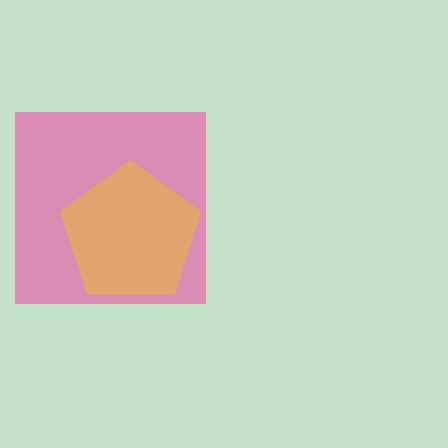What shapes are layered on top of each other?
The layered shapes are: a pink square, a yellow pentagon.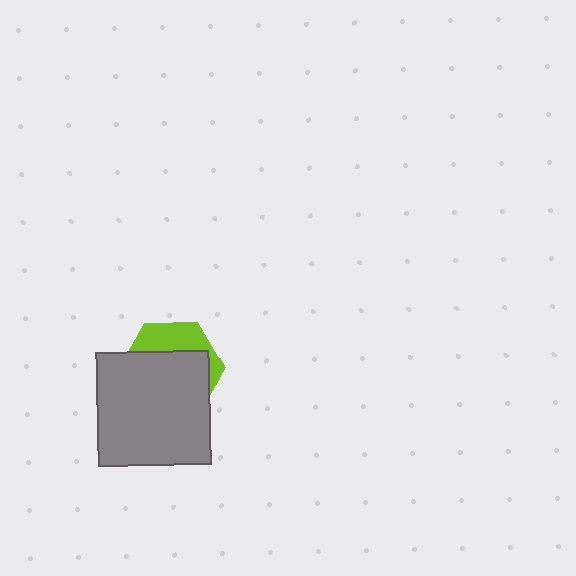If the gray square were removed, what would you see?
You would see the complete lime hexagon.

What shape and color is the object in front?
The object in front is a gray square.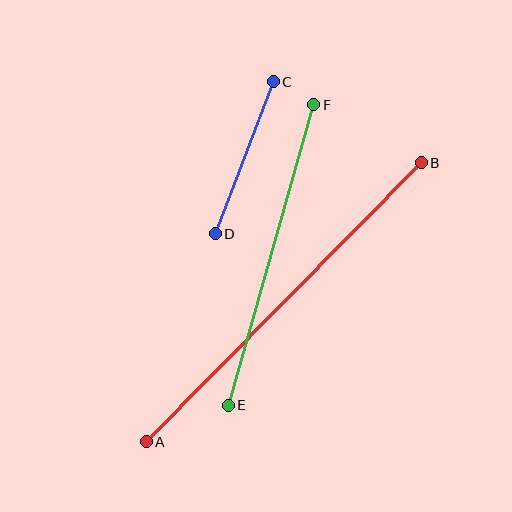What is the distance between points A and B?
The distance is approximately 392 pixels.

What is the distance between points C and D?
The distance is approximately 163 pixels.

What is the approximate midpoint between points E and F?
The midpoint is at approximately (271, 255) pixels.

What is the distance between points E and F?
The distance is approximately 312 pixels.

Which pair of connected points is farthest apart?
Points A and B are farthest apart.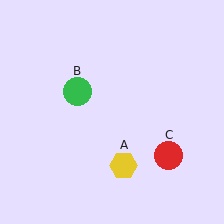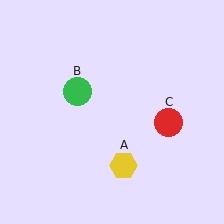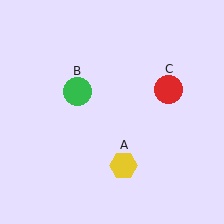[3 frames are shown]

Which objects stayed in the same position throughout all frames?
Yellow hexagon (object A) and green circle (object B) remained stationary.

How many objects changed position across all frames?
1 object changed position: red circle (object C).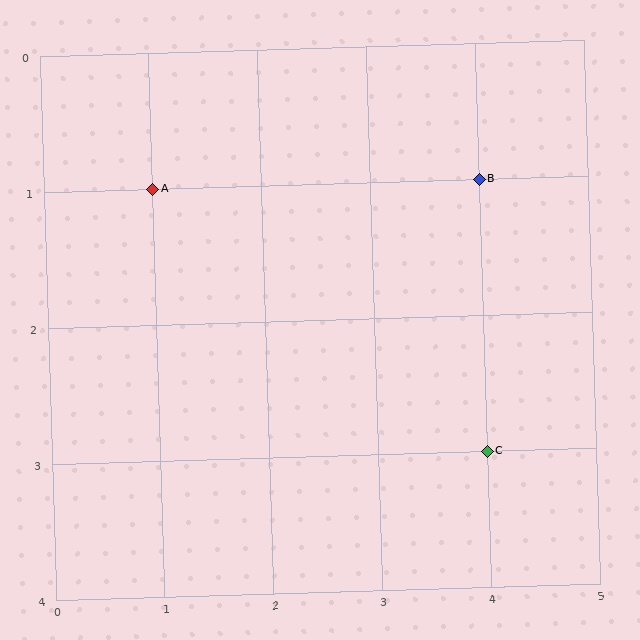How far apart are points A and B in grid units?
Points A and B are 3 columns apart.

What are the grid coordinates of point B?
Point B is at grid coordinates (4, 1).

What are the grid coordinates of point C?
Point C is at grid coordinates (4, 3).